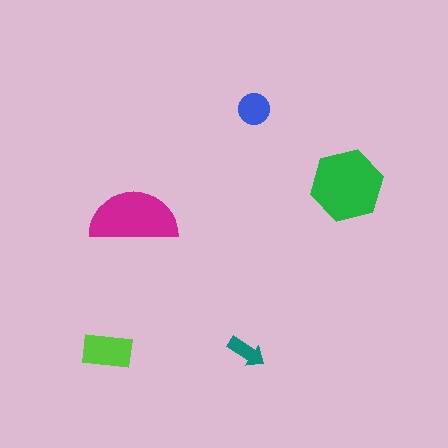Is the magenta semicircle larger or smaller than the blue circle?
Larger.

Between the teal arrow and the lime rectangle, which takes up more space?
The lime rectangle.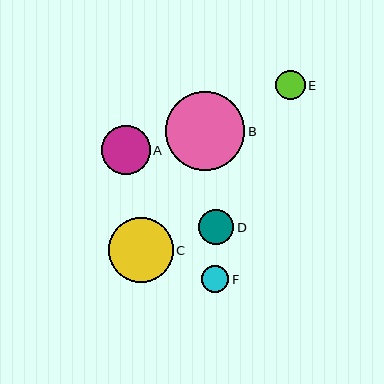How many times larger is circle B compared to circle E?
Circle B is approximately 2.7 times the size of circle E.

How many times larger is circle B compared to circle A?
Circle B is approximately 1.6 times the size of circle A.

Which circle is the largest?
Circle B is the largest with a size of approximately 80 pixels.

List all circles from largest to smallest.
From largest to smallest: B, C, A, D, E, F.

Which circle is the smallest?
Circle F is the smallest with a size of approximately 27 pixels.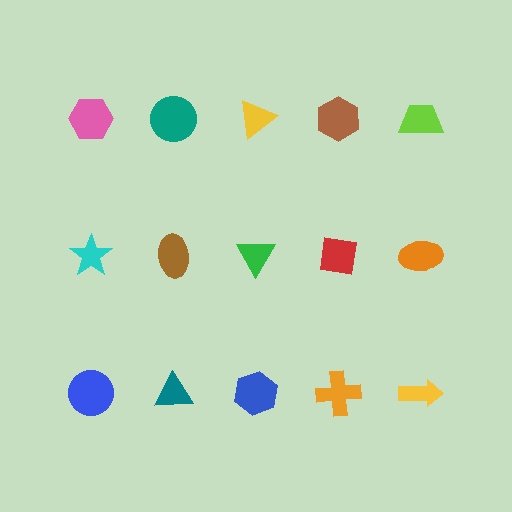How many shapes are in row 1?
5 shapes.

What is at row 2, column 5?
An orange ellipse.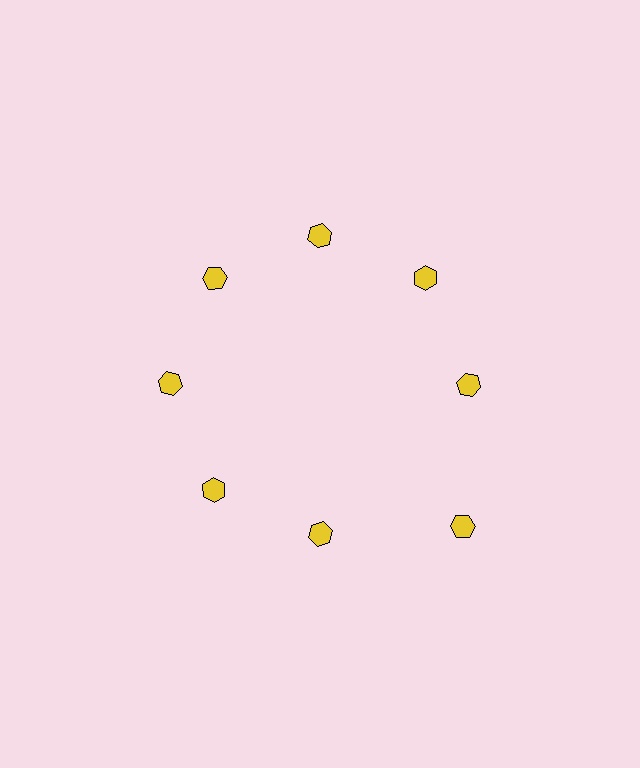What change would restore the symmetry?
The symmetry would be restored by moving it inward, back onto the ring so that all 8 hexagons sit at equal angles and equal distance from the center.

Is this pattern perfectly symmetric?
No. The 8 yellow hexagons are arranged in a ring, but one element near the 4 o'clock position is pushed outward from the center, breaking the 8-fold rotational symmetry.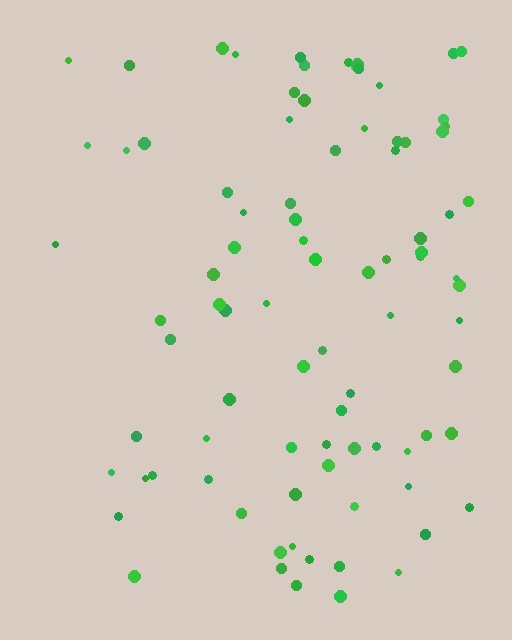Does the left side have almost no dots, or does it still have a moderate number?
Still a moderate number, just noticeably fewer than the right.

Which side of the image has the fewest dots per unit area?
The left.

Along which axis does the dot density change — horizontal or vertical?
Horizontal.